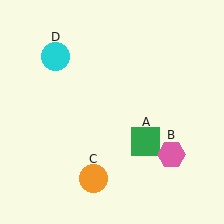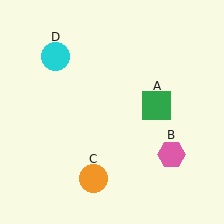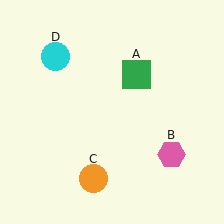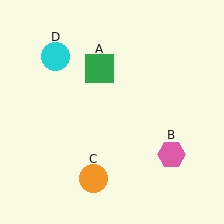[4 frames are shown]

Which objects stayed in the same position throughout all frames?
Pink hexagon (object B) and orange circle (object C) and cyan circle (object D) remained stationary.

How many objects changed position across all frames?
1 object changed position: green square (object A).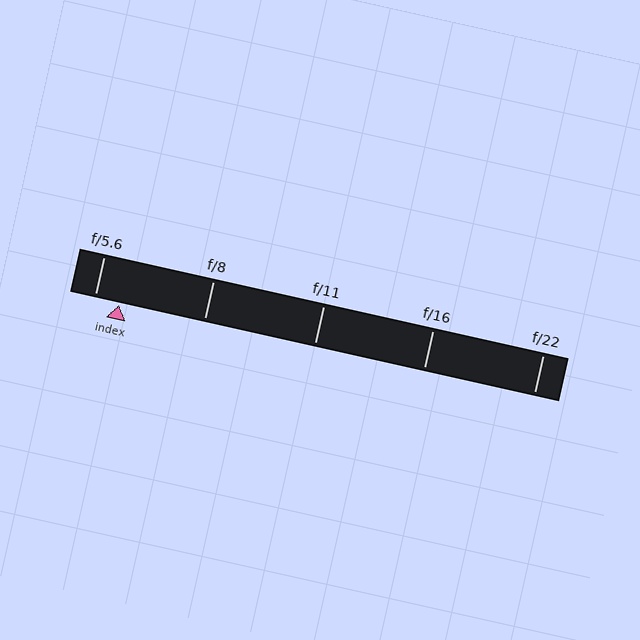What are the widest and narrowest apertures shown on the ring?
The widest aperture shown is f/5.6 and the narrowest is f/22.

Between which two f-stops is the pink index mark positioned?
The index mark is between f/5.6 and f/8.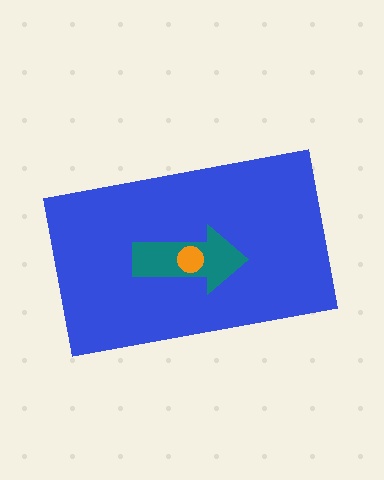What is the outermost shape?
The blue rectangle.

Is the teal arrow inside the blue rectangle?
Yes.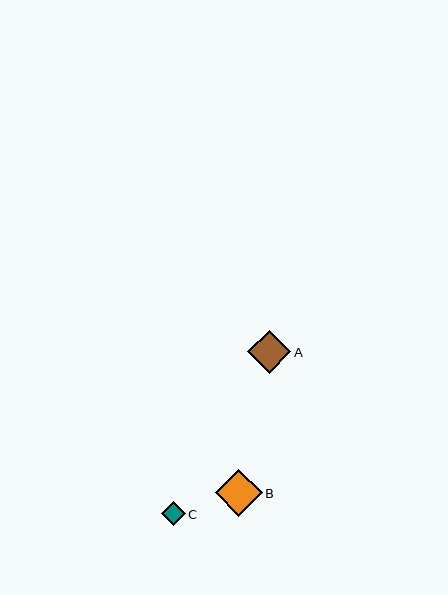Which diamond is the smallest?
Diamond C is the smallest with a size of approximately 24 pixels.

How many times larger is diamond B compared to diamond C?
Diamond B is approximately 2.0 times the size of diamond C.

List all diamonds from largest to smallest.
From largest to smallest: B, A, C.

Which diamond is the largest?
Diamond B is the largest with a size of approximately 47 pixels.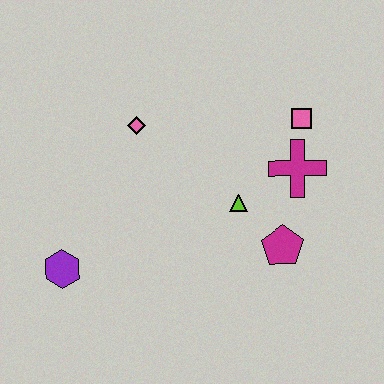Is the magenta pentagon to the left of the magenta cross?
Yes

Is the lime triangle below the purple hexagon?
No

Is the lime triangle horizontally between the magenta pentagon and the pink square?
No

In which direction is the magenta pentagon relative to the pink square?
The magenta pentagon is below the pink square.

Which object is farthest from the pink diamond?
The magenta pentagon is farthest from the pink diamond.